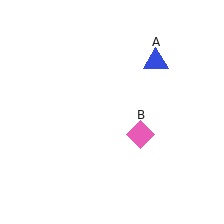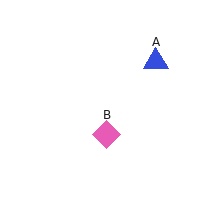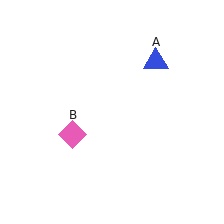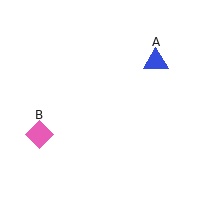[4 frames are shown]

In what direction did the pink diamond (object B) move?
The pink diamond (object B) moved left.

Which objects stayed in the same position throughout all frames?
Blue triangle (object A) remained stationary.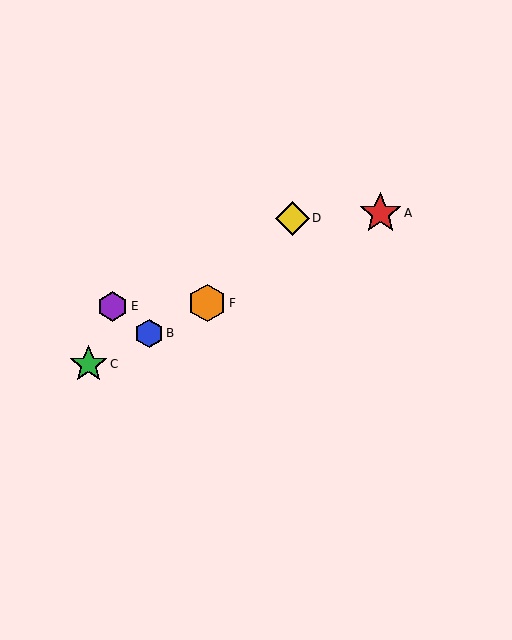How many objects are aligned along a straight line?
4 objects (A, B, C, F) are aligned along a straight line.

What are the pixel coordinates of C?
Object C is at (88, 364).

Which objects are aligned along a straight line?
Objects A, B, C, F are aligned along a straight line.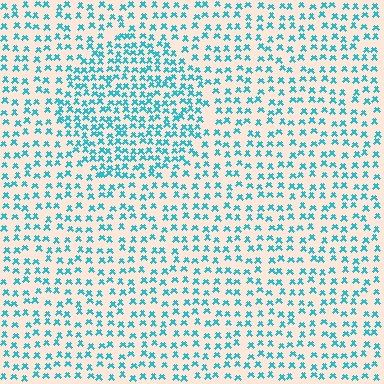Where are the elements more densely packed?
The elements are more densely packed inside the circle boundary.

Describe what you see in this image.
The image contains small cyan elements arranged at two different densities. A circle-shaped region is visible where the elements are more densely packed than the surrounding area.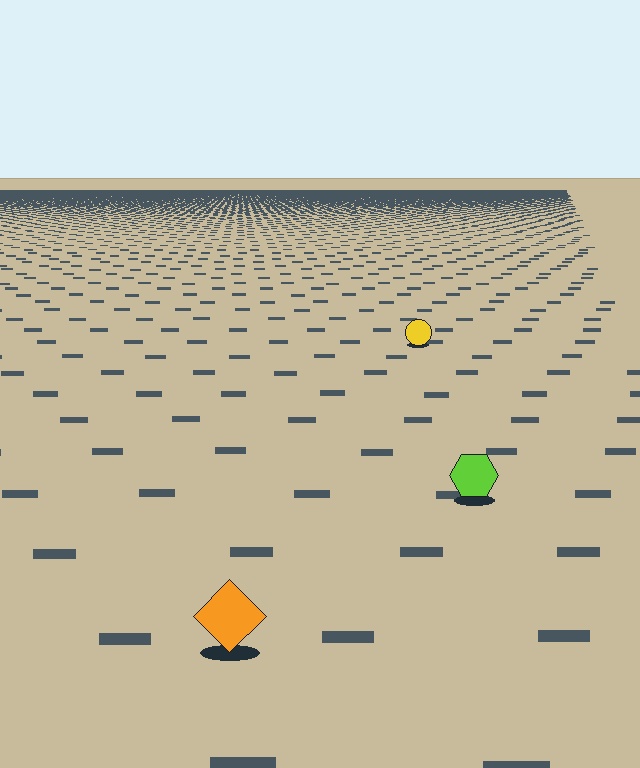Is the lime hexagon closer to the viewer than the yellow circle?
Yes. The lime hexagon is closer — you can tell from the texture gradient: the ground texture is coarser near it.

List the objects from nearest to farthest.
From nearest to farthest: the orange diamond, the lime hexagon, the yellow circle.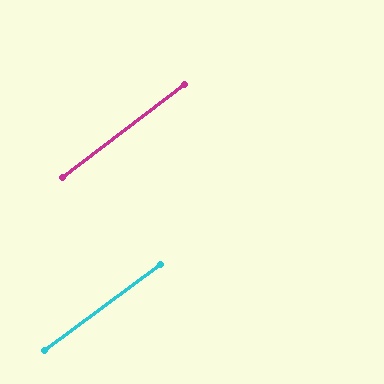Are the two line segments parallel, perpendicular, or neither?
Parallel — their directions differ by only 0.7°.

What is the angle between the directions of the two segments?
Approximately 1 degree.